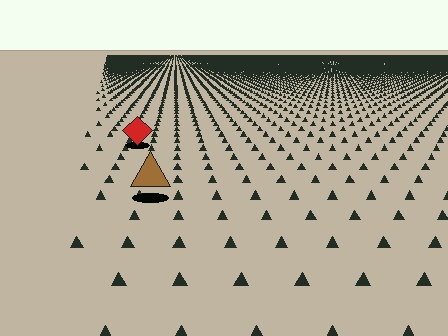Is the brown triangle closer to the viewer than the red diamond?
Yes. The brown triangle is closer — you can tell from the texture gradient: the ground texture is coarser near it.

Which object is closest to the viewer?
The brown triangle is closest. The texture marks near it are larger and more spread out.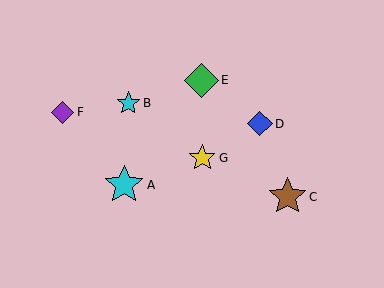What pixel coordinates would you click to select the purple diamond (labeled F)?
Click at (63, 112) to select the purple diamond F.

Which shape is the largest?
The cyan star (labeled A) is the largest.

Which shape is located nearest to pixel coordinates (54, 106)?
The purple diamond (labeled F) at (63, 112) is nearest to that location.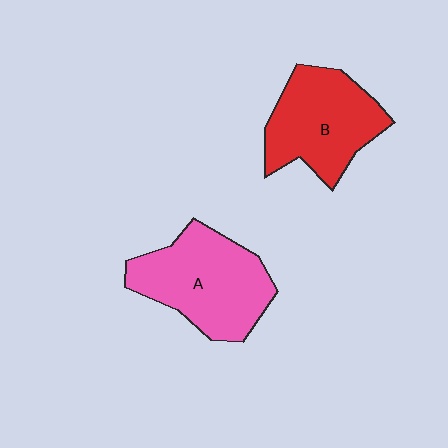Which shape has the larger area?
Shape A (pink).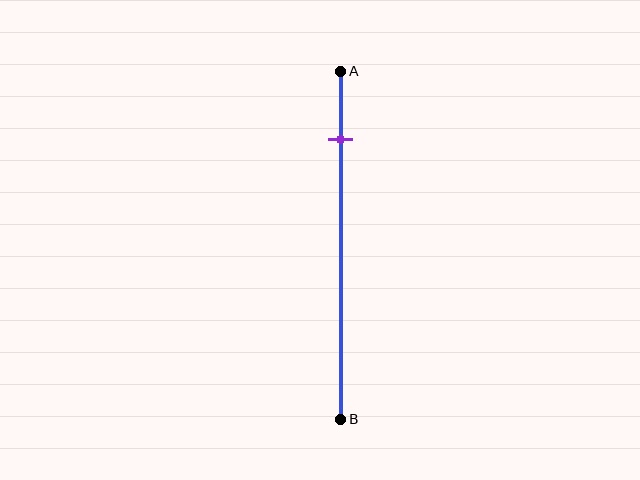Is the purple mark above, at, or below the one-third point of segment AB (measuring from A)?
The purple mark is above the one-third point of segment AB.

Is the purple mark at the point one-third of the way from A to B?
No, the mark is at about 20% from A, not at the 33% one-third point.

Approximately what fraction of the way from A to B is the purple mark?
The purple mark is approximately 20% of the way from A to B.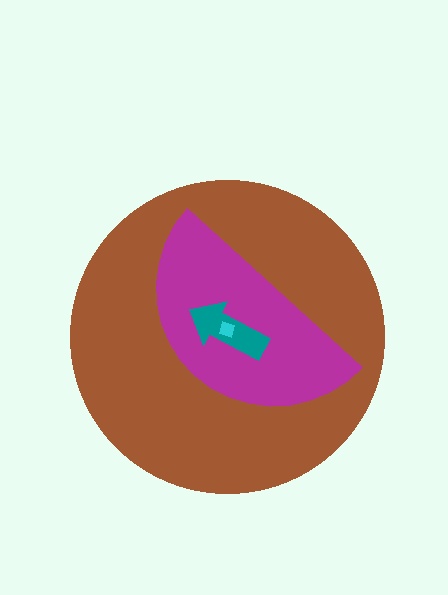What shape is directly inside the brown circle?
The magenta semicircle.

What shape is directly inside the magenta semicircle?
The teal arrow.